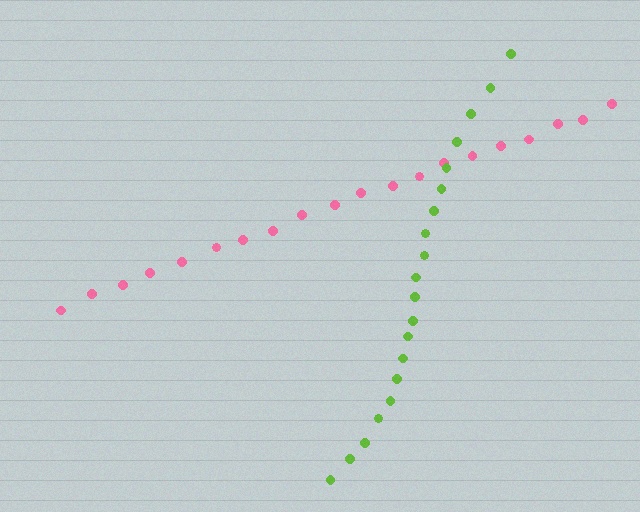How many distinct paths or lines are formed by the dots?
There are 2 distinct paths.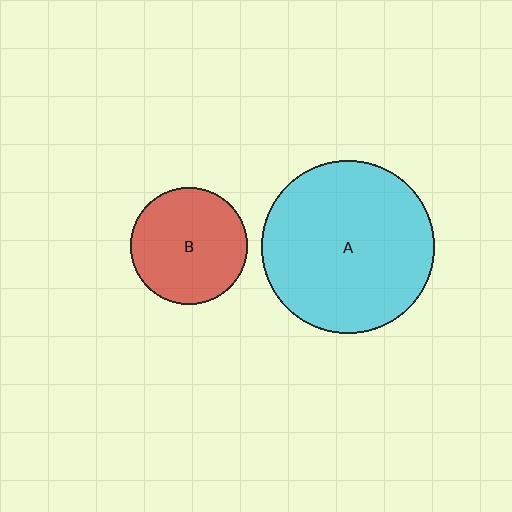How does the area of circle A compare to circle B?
Approximately 2.1 times.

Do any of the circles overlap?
No, none of the circles overlap.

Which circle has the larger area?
Circle A (cyan).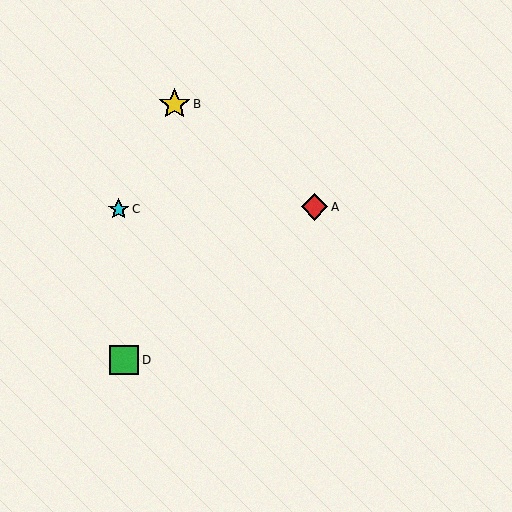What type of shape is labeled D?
Shape D is a green square.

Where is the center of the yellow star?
The center of the yellow star is at (174, 104).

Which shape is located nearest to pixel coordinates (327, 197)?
The red diamond (labeled A) at (315, 207) is nearest to that location.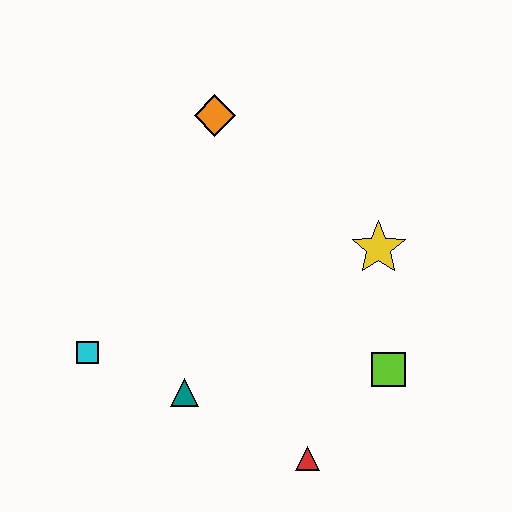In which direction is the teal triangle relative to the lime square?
The teal triangle is to the left of the lime square.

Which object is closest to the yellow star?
The lime square is closest to the yellow star.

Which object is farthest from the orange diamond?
The red triangle is farthest from the orange diamond.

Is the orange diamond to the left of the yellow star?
Yes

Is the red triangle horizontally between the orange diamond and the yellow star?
Yes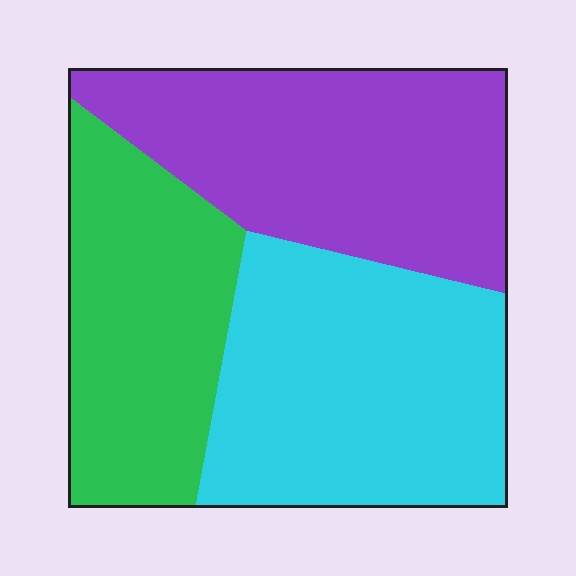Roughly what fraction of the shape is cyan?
Cyan takes up about three eighths (3/8) of the shape.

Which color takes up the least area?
Green, at roughly 30%.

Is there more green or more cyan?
Cyan.